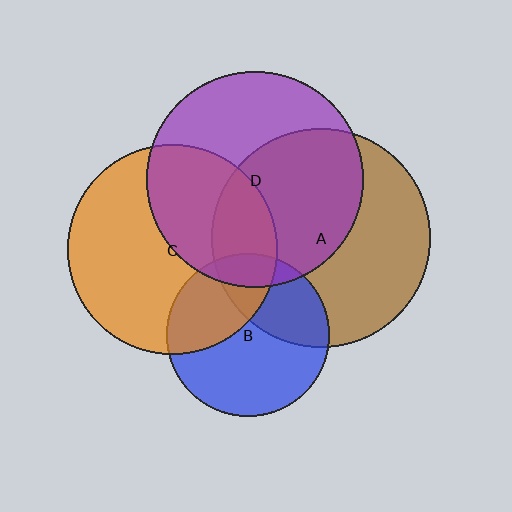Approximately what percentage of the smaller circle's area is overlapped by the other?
Approximately 10%.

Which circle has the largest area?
Circle A (brown).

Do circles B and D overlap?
Yes.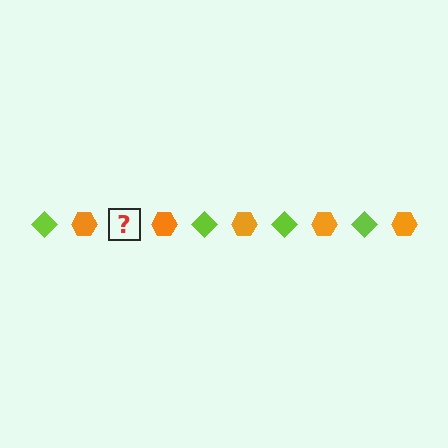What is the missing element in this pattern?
The missing element is a lime diamond.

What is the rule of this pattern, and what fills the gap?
The rule is that the pattern alternates between lime diamond and orange hexagon. The gap should be filled with a lime diamond.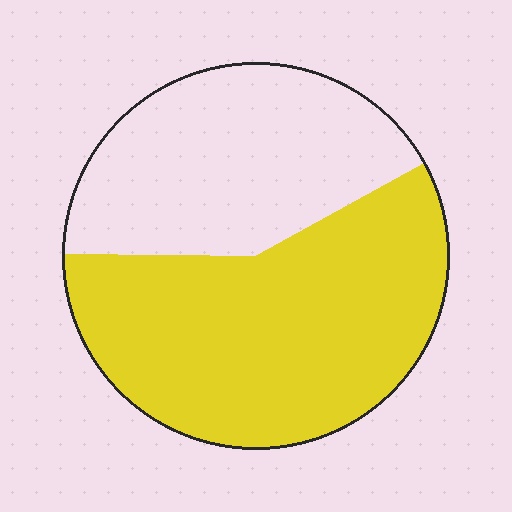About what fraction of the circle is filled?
About three fifths (3/5).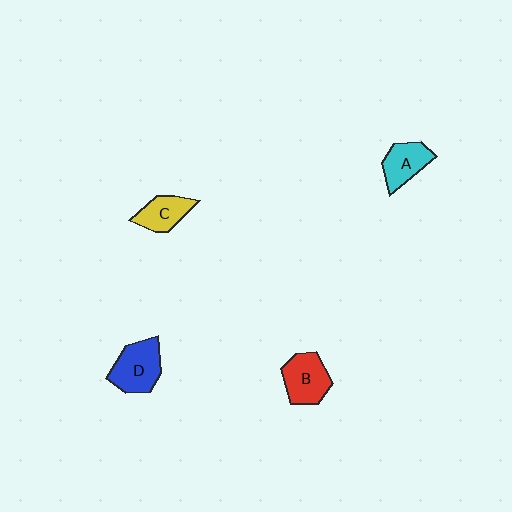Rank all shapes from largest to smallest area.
From largest to smallest: D (blue), B (red), A (cyan), C (yellow).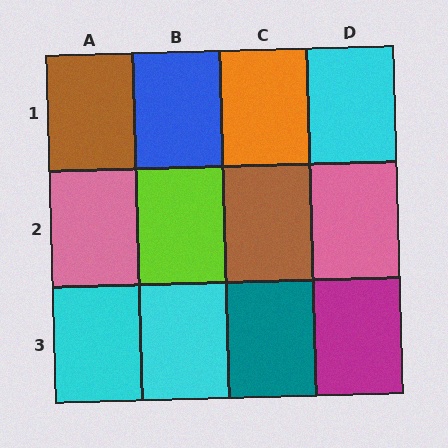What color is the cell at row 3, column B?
Cyan.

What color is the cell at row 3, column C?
Teal.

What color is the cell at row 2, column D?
Pink.